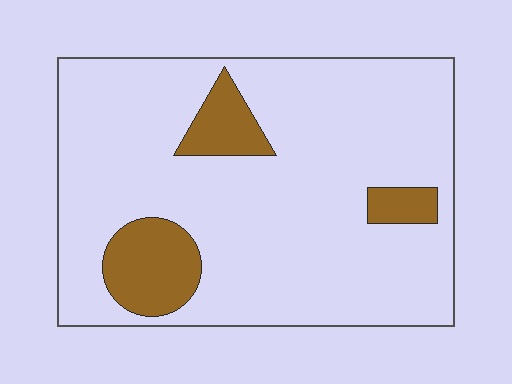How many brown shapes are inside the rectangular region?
3.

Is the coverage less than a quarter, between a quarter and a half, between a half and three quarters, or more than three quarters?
Less than a quarter.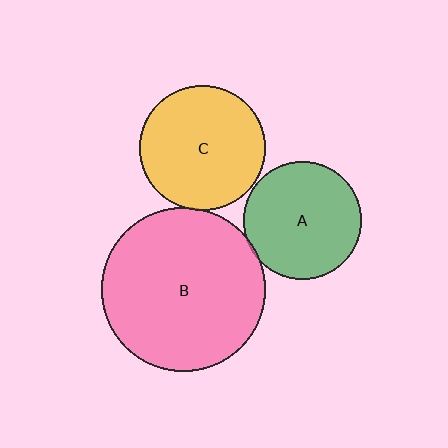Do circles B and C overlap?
Yes.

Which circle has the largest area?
Circle B (pink).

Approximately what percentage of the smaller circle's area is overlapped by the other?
Approximately 5%.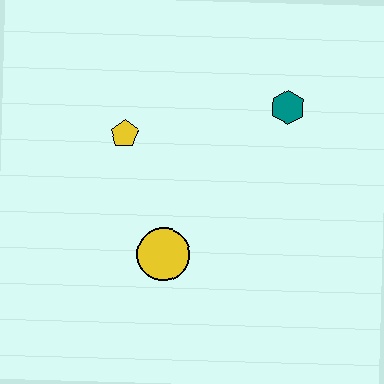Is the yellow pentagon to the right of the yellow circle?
No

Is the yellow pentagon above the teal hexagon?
No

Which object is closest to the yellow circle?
The yellow pentagon is closest to the yellow circle.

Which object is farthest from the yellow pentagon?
The teal hexagon is farthest from the yellow pentagon.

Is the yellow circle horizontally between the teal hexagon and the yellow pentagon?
Yes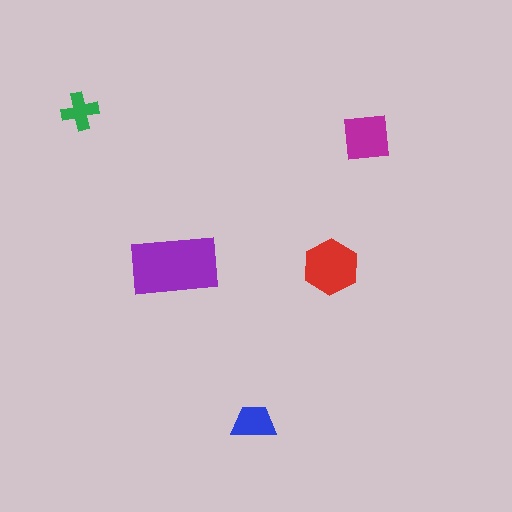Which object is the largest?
The purple rectangle.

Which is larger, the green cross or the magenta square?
The magenta square.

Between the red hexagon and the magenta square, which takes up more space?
The red hexagon.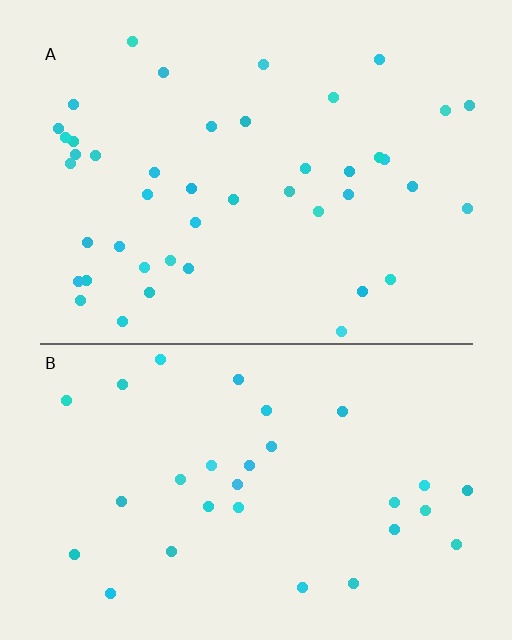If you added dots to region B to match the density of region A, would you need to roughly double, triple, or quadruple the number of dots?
Approximately double.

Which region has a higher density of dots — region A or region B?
A (the top).